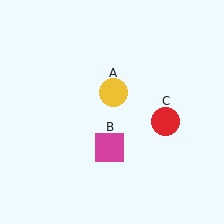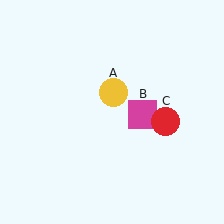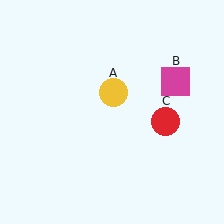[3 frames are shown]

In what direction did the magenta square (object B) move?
The magenta square (object B) moved up and to the right.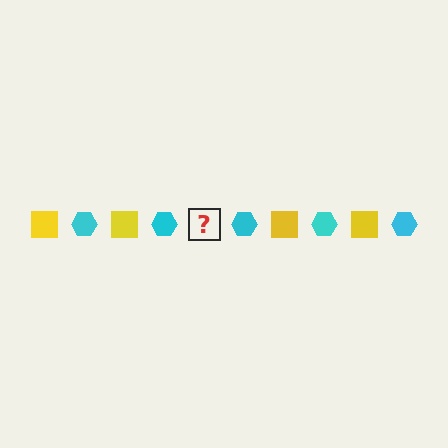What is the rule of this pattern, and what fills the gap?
The rule is that the pattern alternates between yellow square and cyan hexagon. The gap should be filled with a yellow square.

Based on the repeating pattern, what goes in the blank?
The blank should be a yellow square.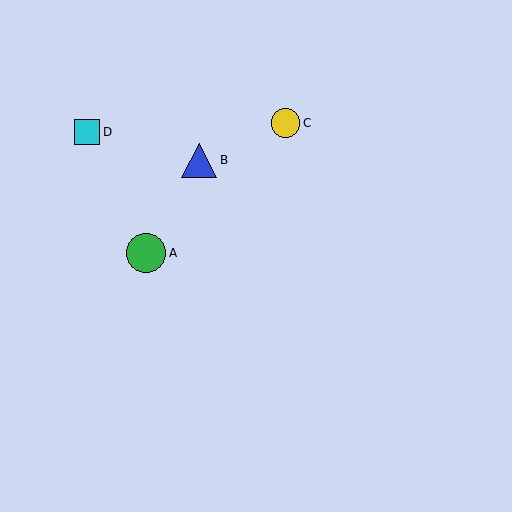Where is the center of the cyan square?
The center of the cyan square is at (87, 132).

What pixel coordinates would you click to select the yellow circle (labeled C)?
Click at (286, 123) to select the yellow circle C.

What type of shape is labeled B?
Shape B is a blue triangle.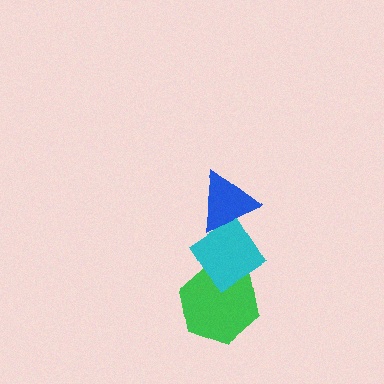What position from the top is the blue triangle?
The blue triangle is 1st from the top.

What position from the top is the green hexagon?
The green hexagon is 3rd from the top.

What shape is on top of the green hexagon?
The cyan diamond is on top of the green hexagon.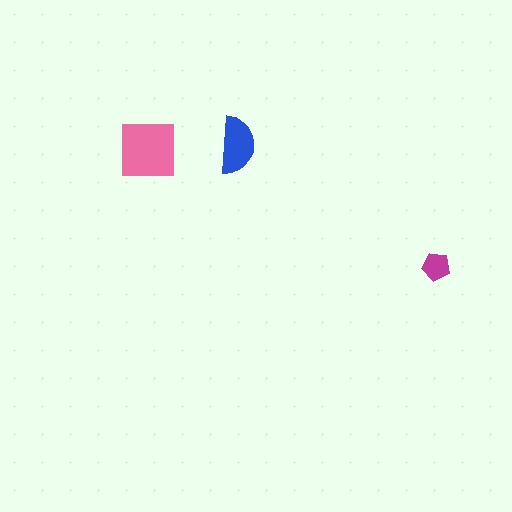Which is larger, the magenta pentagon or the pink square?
The pink square.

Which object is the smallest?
The magenta pentagon.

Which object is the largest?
The pink square.